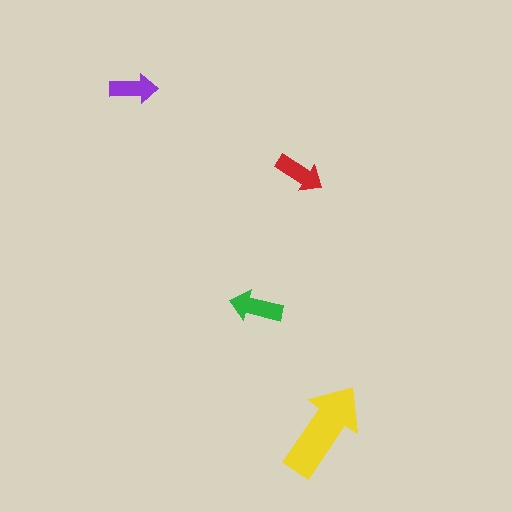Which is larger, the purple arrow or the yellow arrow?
The yellow one.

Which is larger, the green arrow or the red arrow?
The green one.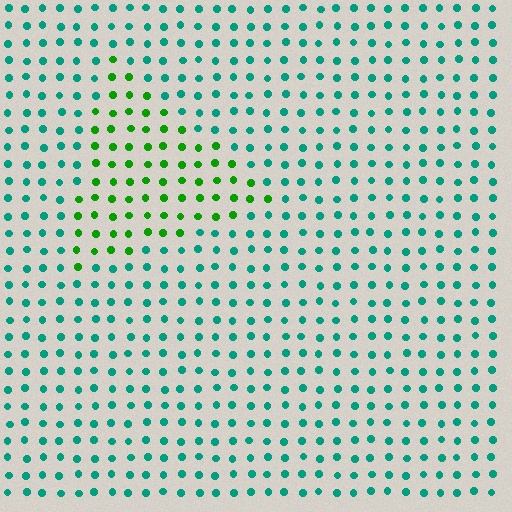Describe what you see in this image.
The image is filled with small teal elements in a uniform arrangement. A triangle-shaped region is visible where the elements are tinted to a slightly different hue, forming a subtle color boundary.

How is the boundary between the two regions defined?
The boundary is defined purely by a slight shift in hue (about 51 degrees). Spacing, size, and orientation are identical on both sides.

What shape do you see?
I see a triangle.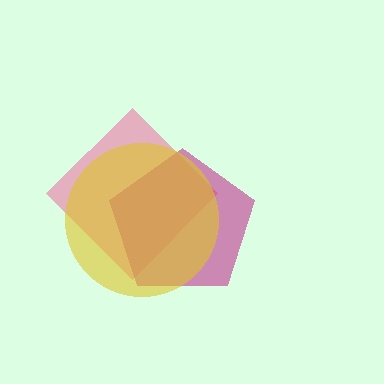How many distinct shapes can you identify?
There are 3 distinct shapes: a pink diamond, a magenta pentagon, a yellow circle.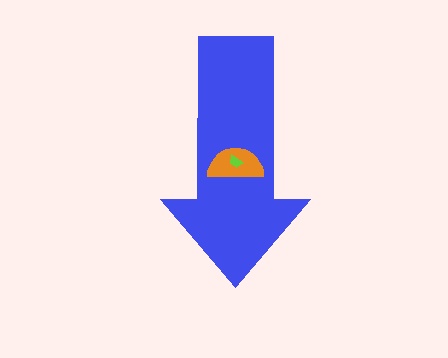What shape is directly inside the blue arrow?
The orange semicircle.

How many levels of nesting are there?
3.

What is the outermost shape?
The blue arrow.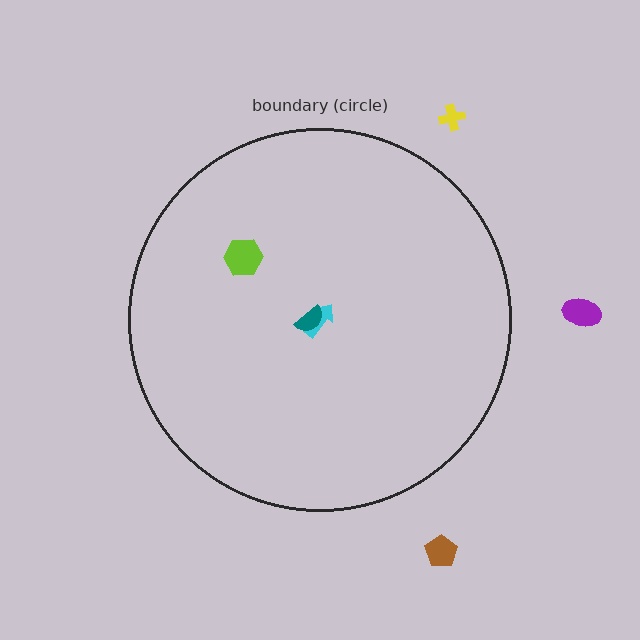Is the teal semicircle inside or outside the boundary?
Inside.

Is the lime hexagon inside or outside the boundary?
Inside.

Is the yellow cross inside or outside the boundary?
Outside.